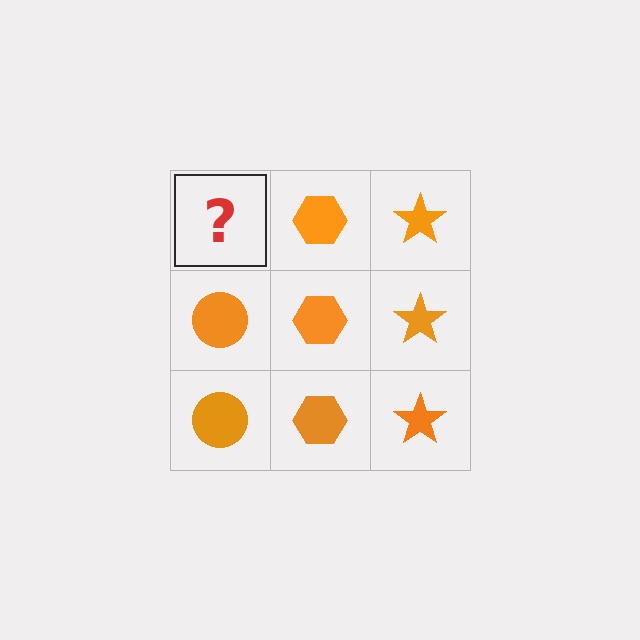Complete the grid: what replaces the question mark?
The question mark should be replaced with an orange circle.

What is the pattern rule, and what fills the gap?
The rule is that each column has a consistent shape. The gap should be filled with an orange circle.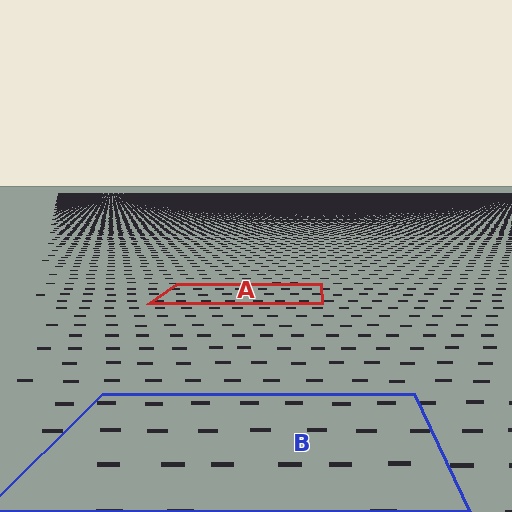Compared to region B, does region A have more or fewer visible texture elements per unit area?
Region A has more texture elements per unit area — they are packed more densely because it is farther away.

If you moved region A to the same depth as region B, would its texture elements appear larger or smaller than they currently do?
They would appear larger. At a closer depth, the same texture elements are projected at a bigger on-screen size.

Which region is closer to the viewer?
Region B is closer. The texture elements there are larger and more spread out.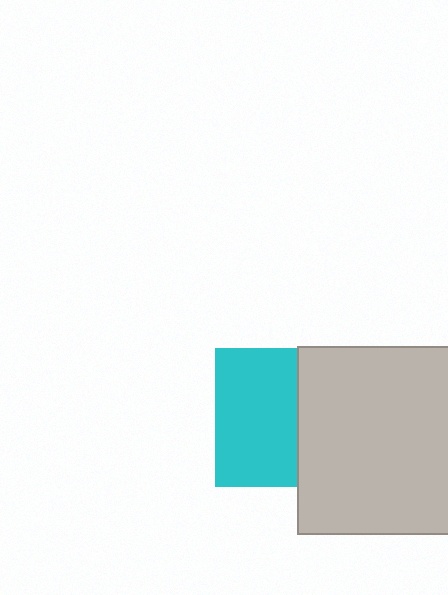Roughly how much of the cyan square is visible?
About half of it is visible (roughly 59%).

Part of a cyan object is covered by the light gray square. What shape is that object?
It is a square.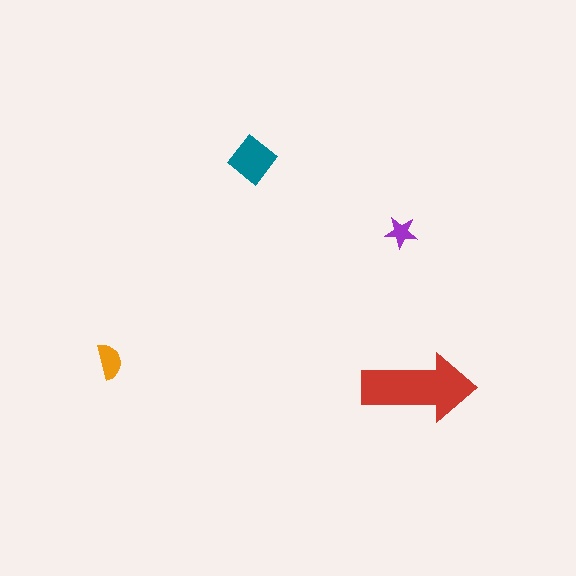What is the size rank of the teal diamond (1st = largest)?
2nd.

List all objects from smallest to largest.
The purple star, the orange semicircle, the teal diamond, the red arrow.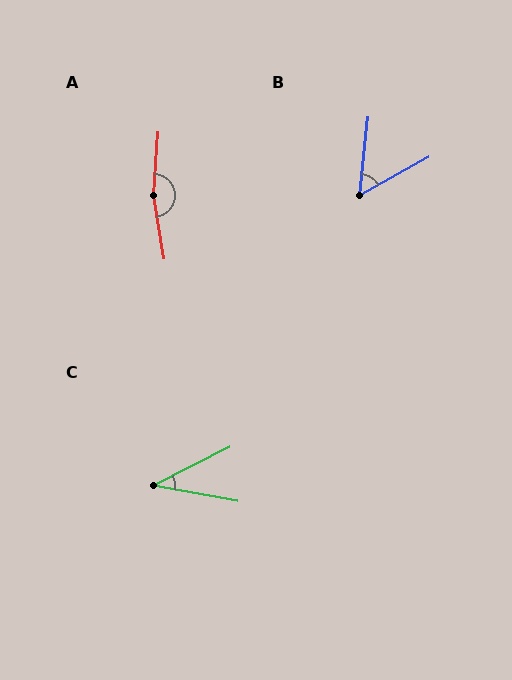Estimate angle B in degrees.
Approximately 55 degrees.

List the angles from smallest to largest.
C (37°), B (55°), A (166°).